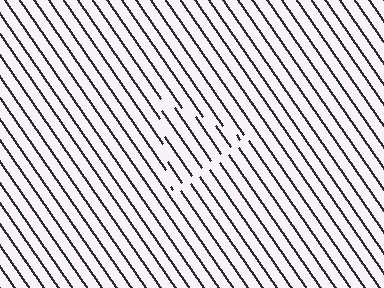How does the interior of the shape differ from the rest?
The interior of the shape contains the same grating, shifted by half a period — the contour is defined by the phase discontinuity where line-ends from the inner and outer gratings abut.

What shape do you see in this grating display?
An illusory triangle. The interior of the shape contains the same grating, shifted by half a period — the contour is defined by the phase discontinuity where line-ends from the inner and outer gratings abut.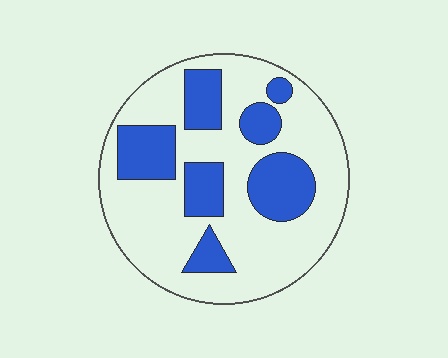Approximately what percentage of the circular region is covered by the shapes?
Approximately 30%.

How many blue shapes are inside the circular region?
7.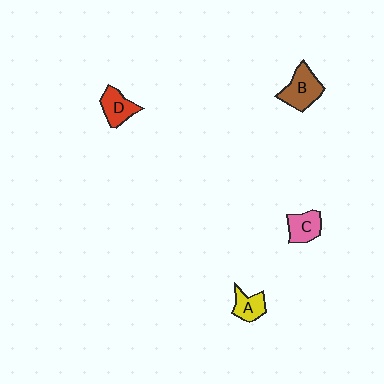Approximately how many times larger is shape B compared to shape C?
Approximately 1.3 times.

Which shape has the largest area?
Shape B (brown).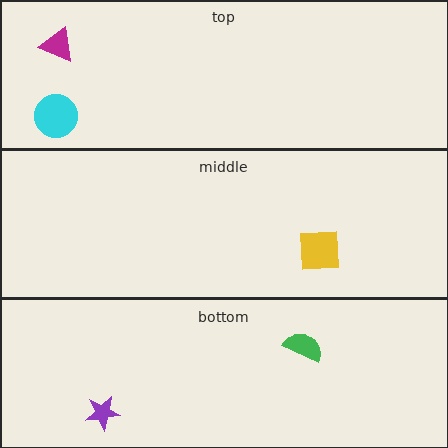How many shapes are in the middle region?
1.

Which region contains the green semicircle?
The bottom region.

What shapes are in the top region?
The cyan circle, the magenta triangle.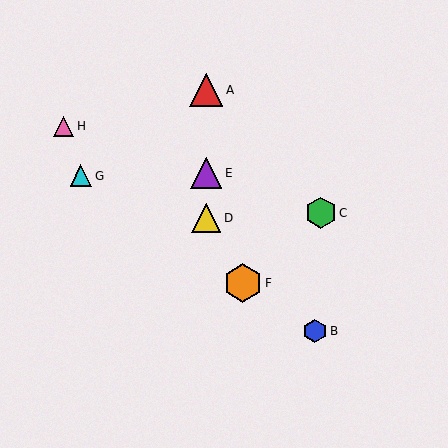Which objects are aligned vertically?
Objects A, D, E are aligned vertically.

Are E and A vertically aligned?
Yes, both are at x≈206.